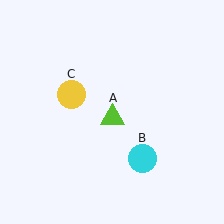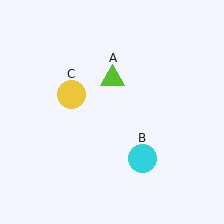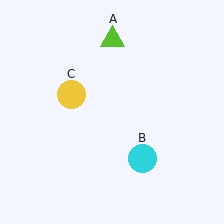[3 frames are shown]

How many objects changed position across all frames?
1 object changed position: lime triangle (object A).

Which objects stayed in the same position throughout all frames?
Cyan circle (object B) and yellow circle (object C) remained stationary.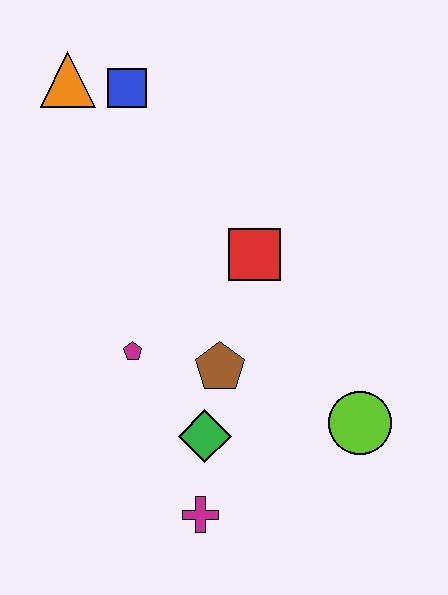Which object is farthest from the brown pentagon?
The orange triangle is farthest from the brown pentagon.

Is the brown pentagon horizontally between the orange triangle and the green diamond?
No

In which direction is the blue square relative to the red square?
The blue square is above the red square.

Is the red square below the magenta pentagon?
No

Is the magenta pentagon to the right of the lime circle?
No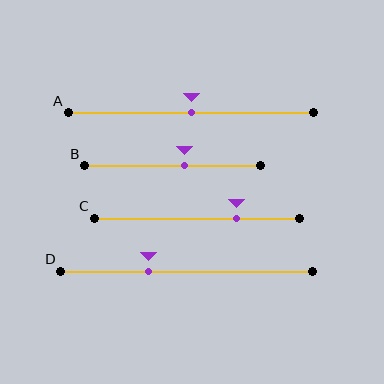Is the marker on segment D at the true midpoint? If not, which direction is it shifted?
No, the marker on segment D is shifted to the left by about 15% of the segment length.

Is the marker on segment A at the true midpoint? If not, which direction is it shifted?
Yes, the marker on segment A is at the true midpoint.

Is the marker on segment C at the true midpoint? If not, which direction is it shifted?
No, the marker on segment C is shifted to the right by about 19% of the segment length.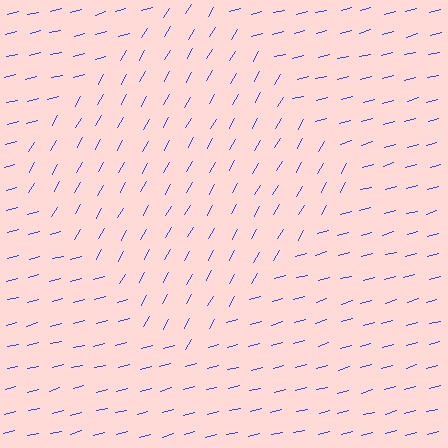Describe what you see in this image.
The image is filled with small blue line segments. A diamond region in the image has lines oriented differently from the surrounding lines, creating a visible texture boundary.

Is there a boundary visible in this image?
Yes, there is a texture boundary formed by a change in line orientation.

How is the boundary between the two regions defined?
The boundary is defined purely by a change in line orientation (approximately 45 degrees difference). All lines are the same color and thickness.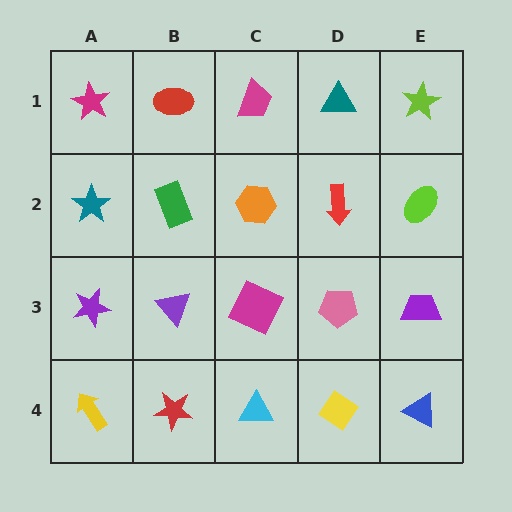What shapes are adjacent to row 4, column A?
A purple star (row 3, column A), a red star (row 4, column B).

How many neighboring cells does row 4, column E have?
2.